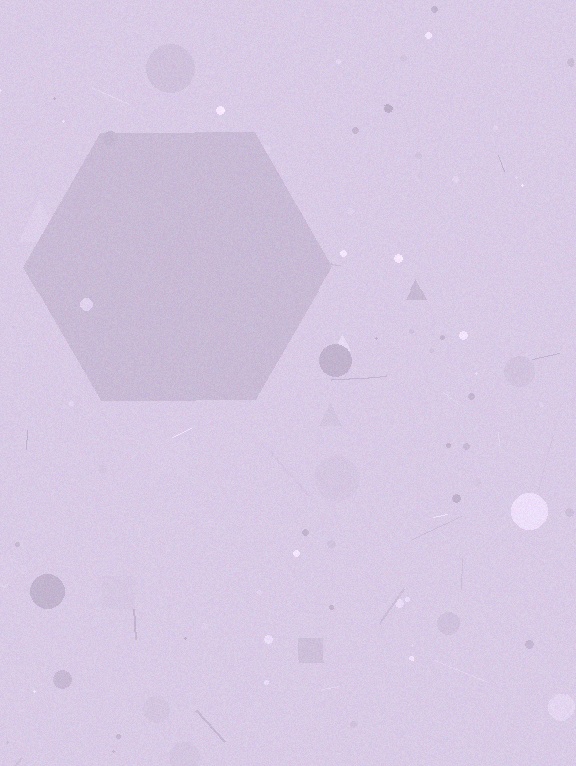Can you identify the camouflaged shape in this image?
The camouflaged shape is a hexagon.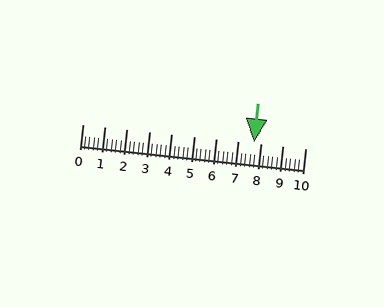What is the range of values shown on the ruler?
The ruler shows values from 0 to 10.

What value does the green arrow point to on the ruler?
The green arrow points to approximately 7.7.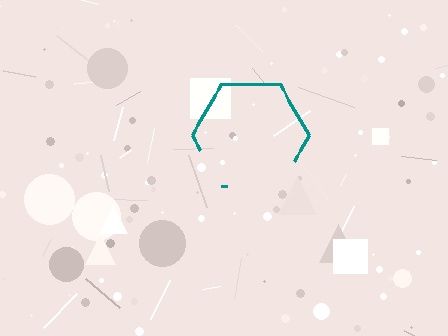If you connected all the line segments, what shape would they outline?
They would outline a hexagon.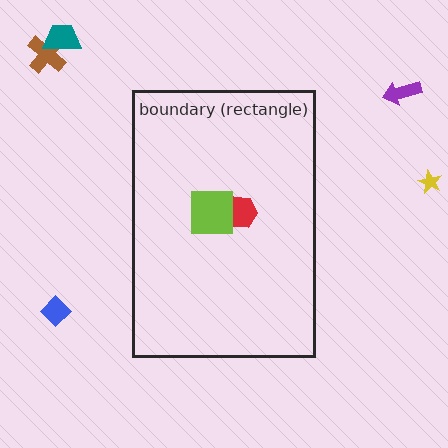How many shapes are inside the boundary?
2 inside, 5 outside.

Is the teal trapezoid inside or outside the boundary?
Outside.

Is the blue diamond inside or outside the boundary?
Outside.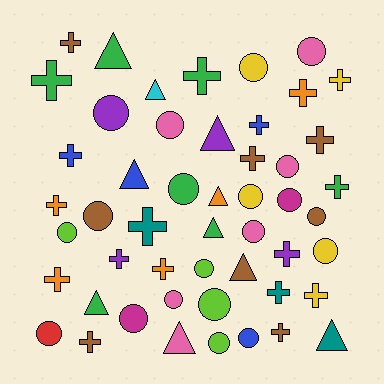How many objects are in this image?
There are 50 objects.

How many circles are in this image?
There are 20 circles.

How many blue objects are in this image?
There are 4 blue objects.